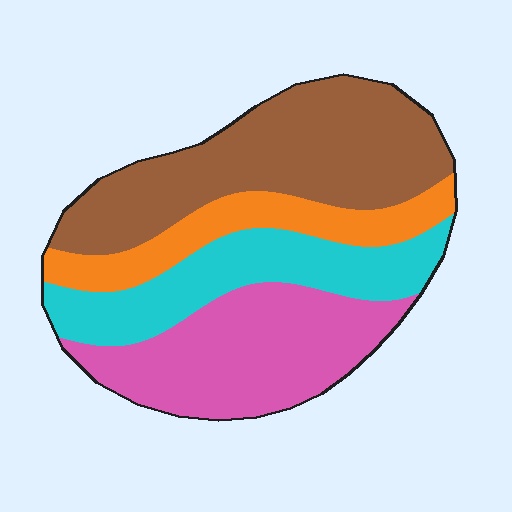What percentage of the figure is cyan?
Cyan takes up about one fifth (1/5) of the figure.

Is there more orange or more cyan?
Cyan.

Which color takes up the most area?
Brown, at roughly 35%.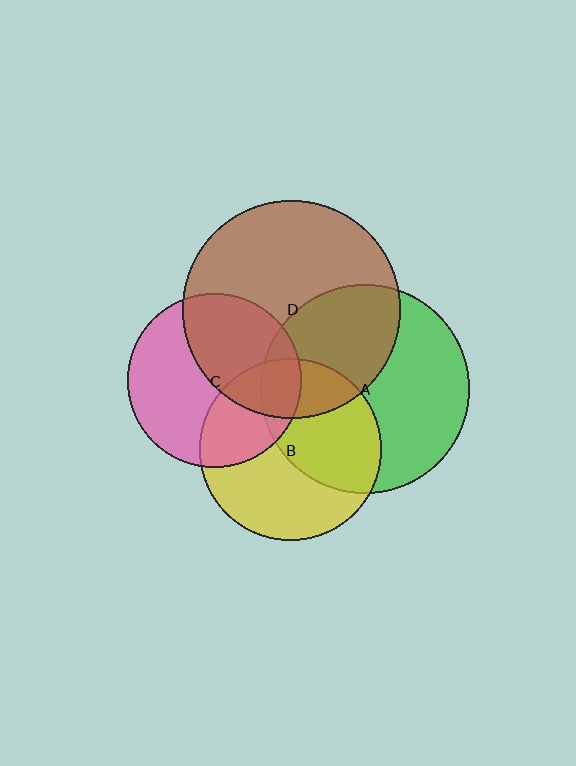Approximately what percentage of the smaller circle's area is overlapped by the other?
Approximately 15%.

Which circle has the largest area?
Circle D (brown).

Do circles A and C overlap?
Yes.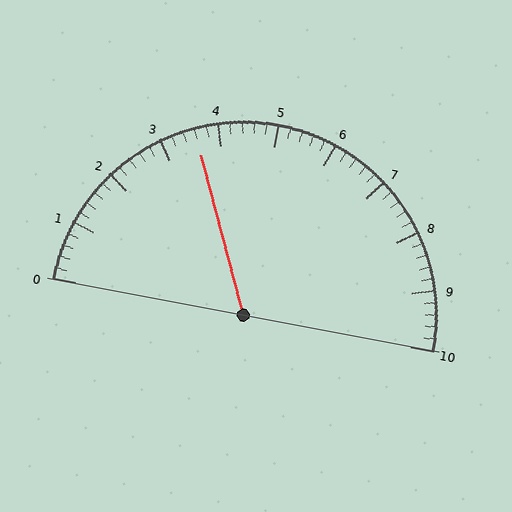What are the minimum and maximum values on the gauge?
The gauge ranges from 0 to 10.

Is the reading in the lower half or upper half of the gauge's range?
The reading is in the lower half of the range (0 to 10).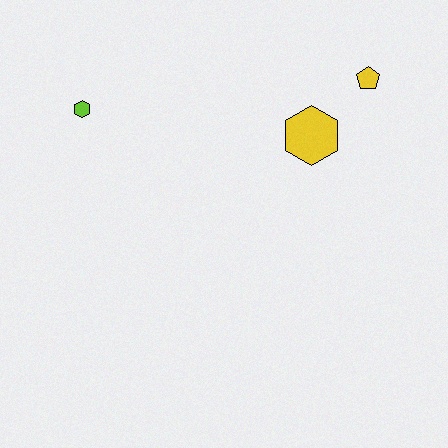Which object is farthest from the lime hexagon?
The yellow pentagon is farthest from the lime hexagon.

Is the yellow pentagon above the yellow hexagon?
Yes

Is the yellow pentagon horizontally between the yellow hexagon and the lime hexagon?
No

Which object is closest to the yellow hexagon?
The yellow pentagon is closest to the yellow hexagon.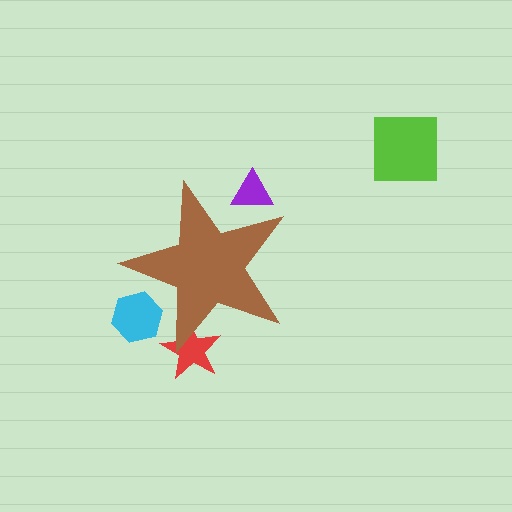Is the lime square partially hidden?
No, the lime square is fully visible.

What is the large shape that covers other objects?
A brown star.